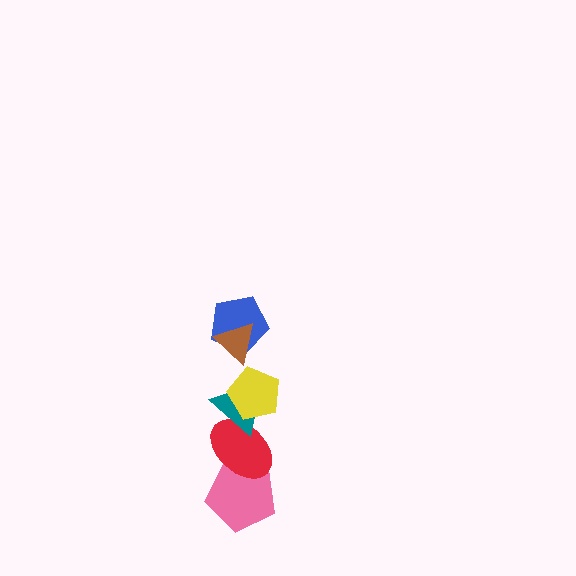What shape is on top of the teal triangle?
The yellow pentagon is on top of the teal triangle.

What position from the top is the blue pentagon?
The blue pentagon is 2nd from the top.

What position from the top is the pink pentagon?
The pink pentagon is 6th from the top.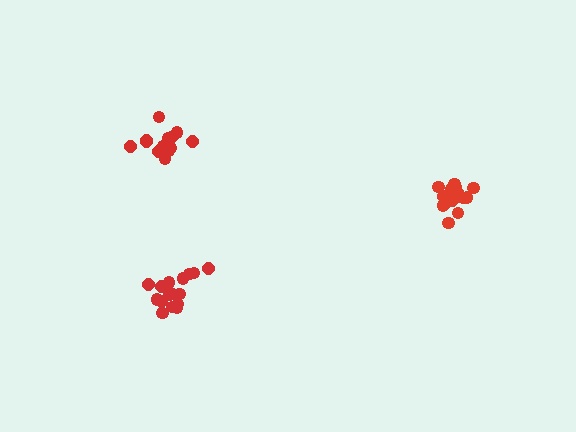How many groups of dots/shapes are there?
There are 3 groups.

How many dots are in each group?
Group 1: 16 dots, Group 2: 16 dots, Group 3: 13 dots (45 total).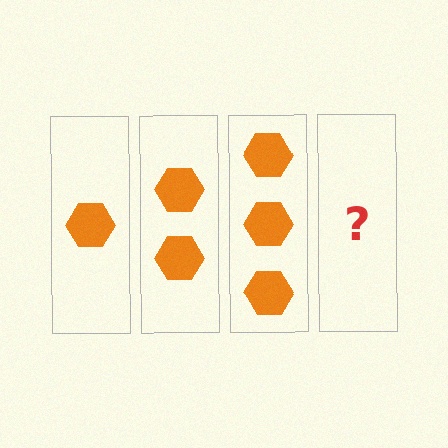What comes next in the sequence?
The next element should be 4 hexagons.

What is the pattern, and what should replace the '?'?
The pattern is that each step adds one more hexagon. The '?' should be 4 hexagons.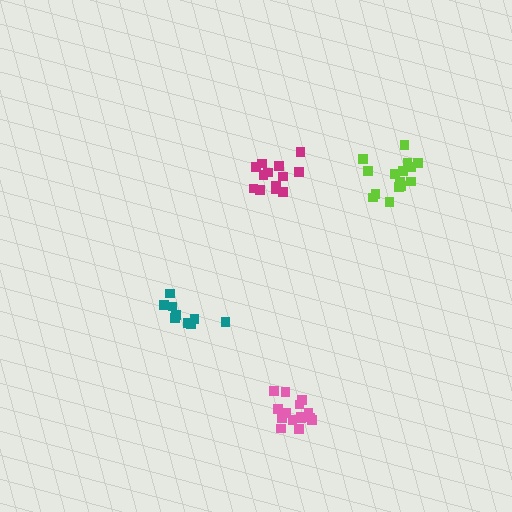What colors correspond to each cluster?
The clusters are colored: pink, teal, magenta, lime.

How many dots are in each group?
Group 1: 15 dots, Group 2: 9 dots, Group 3: 13 dots, Group 4: 15 dots (52 total).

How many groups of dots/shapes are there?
There are 4 groups.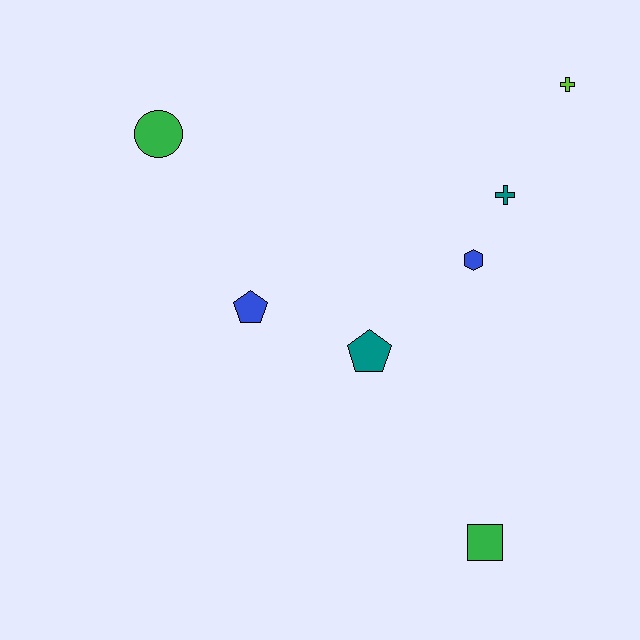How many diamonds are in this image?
There are no diamonds.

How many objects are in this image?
There are 7 objects.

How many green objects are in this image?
There are 2 green objects.